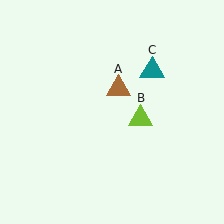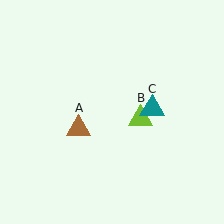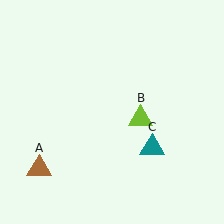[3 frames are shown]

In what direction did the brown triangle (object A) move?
The brown triangle (object A) moved down and to the left.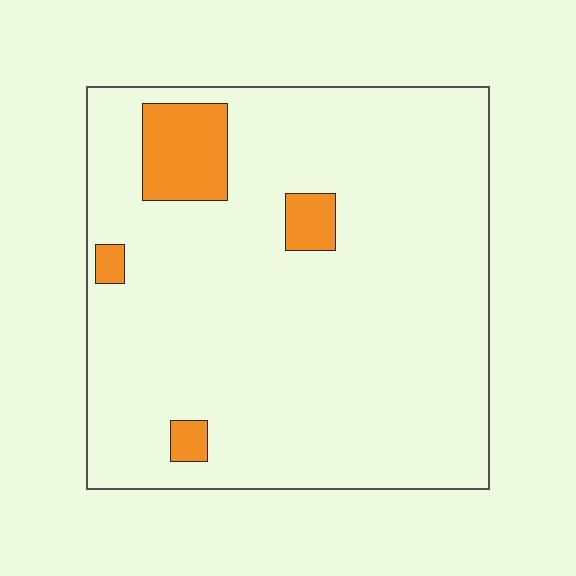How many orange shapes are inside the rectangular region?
4.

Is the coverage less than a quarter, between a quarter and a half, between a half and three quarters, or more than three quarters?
Less than a quarter.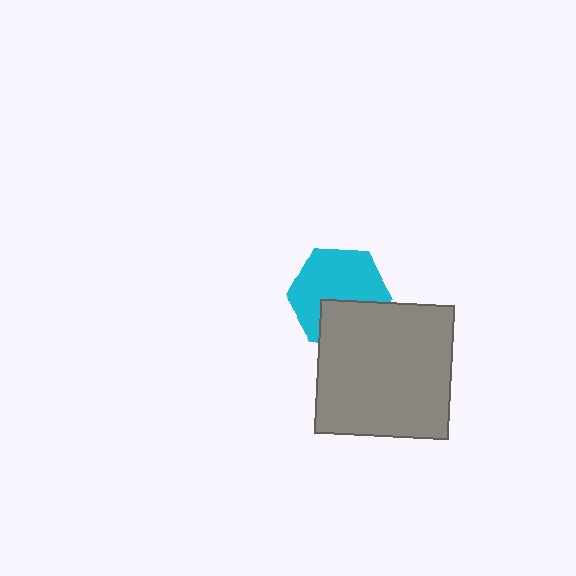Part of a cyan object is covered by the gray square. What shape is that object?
It is a hexagon.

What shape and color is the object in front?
The object in front is a gray square.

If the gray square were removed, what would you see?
You would see the complete cyan hexagon.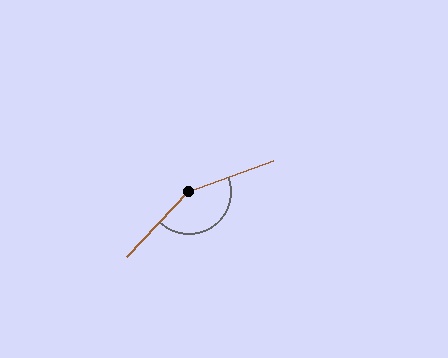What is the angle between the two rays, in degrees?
Approximately 154 degrees.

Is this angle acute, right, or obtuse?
It is obtuse.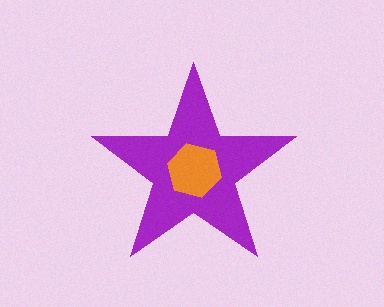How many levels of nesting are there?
2.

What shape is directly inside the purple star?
The orange hexagon.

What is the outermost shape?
The purple star.